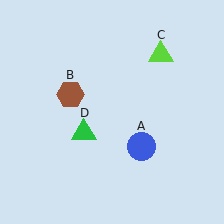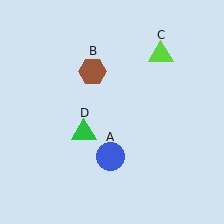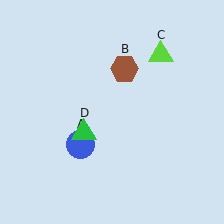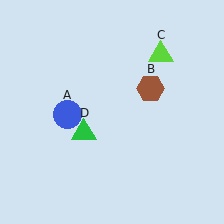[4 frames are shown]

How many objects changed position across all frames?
2 objects changed position: blue circle (object A), brown hexagon (object B).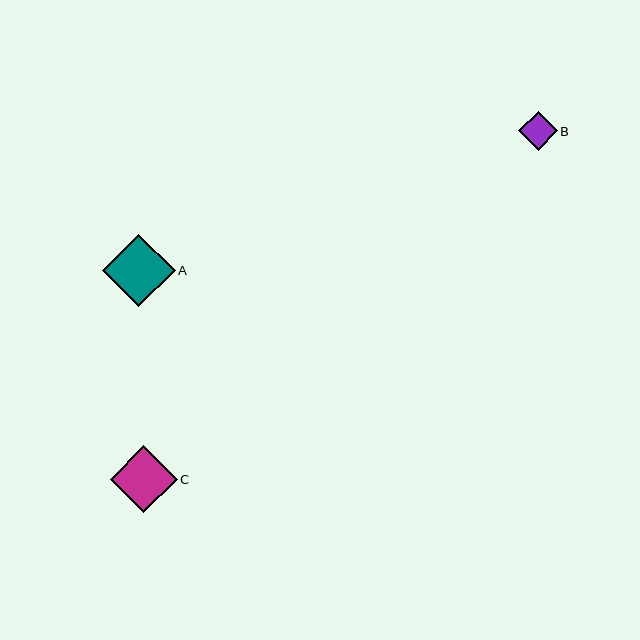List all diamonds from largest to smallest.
From largest to smallest: A, C, B.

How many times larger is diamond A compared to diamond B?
Diamond A is approximately 1.9 times the size of diamond B.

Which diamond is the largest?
Diamond A is the largest with a size of approximately 73 pixels.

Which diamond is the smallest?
Diamond B is the smallest with a size of approximately 38 pixels.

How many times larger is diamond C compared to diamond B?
Diamond C is approximately 1.7 times the size of diamond B.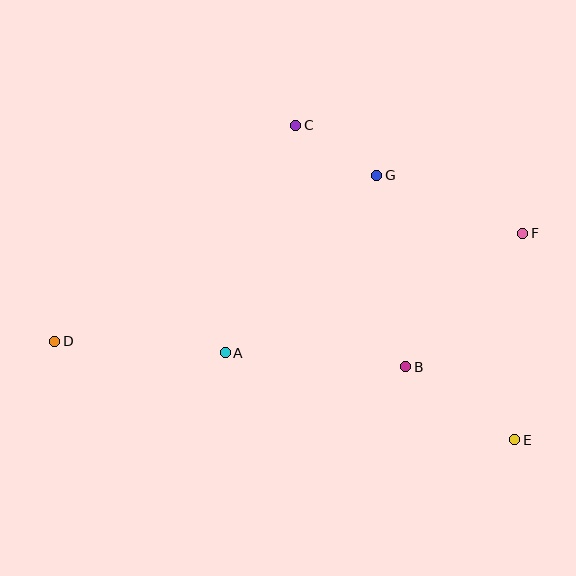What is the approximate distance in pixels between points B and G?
The distance between B and G is approximately 194 pixels.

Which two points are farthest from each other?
Points D and F are farthest from each other.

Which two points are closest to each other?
Points C and G are closest to each other.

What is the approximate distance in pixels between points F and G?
The distance between F and G is approximately 157 pixels.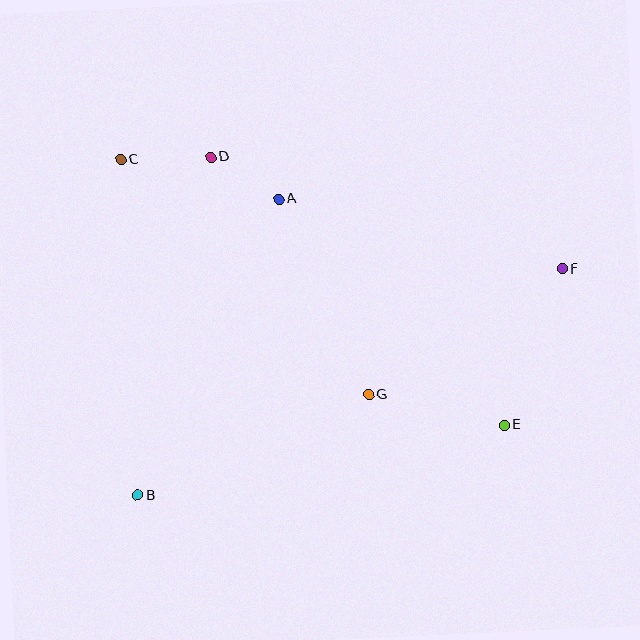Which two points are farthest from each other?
Points B and F are farthest from each other.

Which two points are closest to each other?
Points A and D are closest to each other.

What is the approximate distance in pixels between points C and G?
The distance between C and G is approximately 341 pixels.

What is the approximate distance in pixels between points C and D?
The distance between C and D is approximately 90 pixels.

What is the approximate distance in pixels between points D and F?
The distance between D and F is approximately 369 pixels.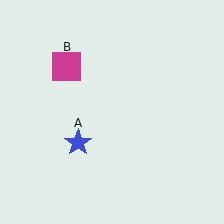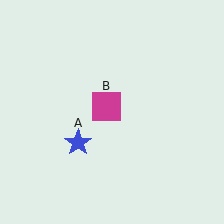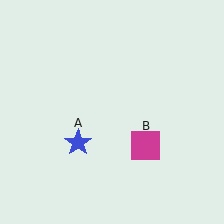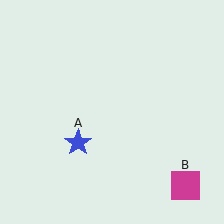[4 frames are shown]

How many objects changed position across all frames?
1 object changed position: magenta square (object B).